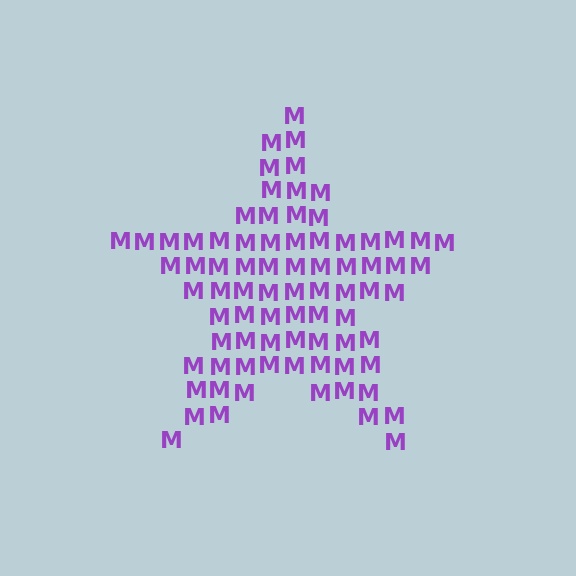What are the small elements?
The small elements are letter M's.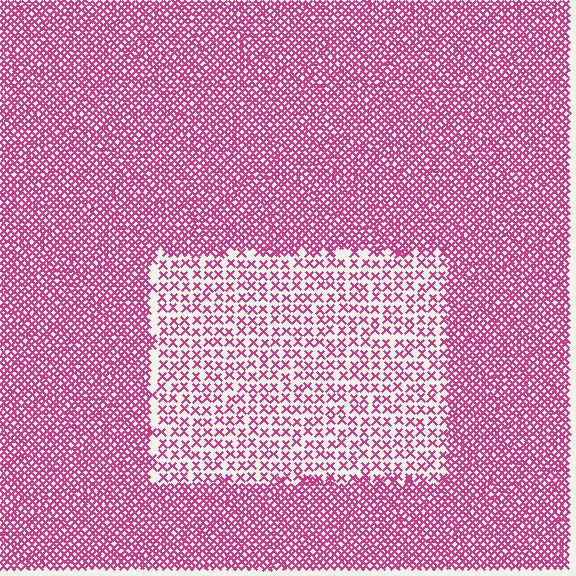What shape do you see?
I see a rectangle.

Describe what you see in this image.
The image contains small magenta elements arranged at two different densities. A rectangle-shaped region is visible where the elements are less densely packed than the surrounding area.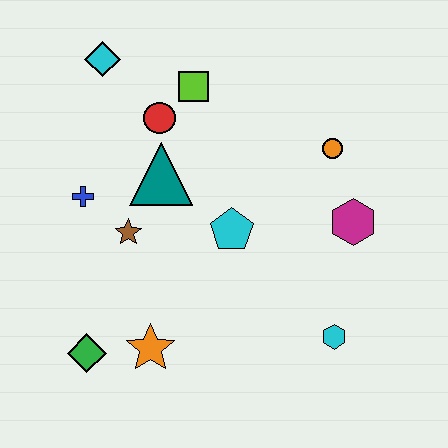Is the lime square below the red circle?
No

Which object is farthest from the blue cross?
The cyan hexagon is farthest from the blue cross.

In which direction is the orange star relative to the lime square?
The orange star is below the lime square.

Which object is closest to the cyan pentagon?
The teal triangle is closest to the cyan pentagon.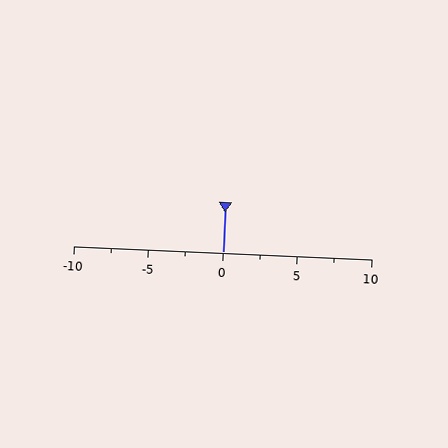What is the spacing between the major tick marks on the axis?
The major ticks are spaced 5 apart.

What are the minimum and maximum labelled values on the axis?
The axis runs from -10 to 10.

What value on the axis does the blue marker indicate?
The marker indicates approximately 0.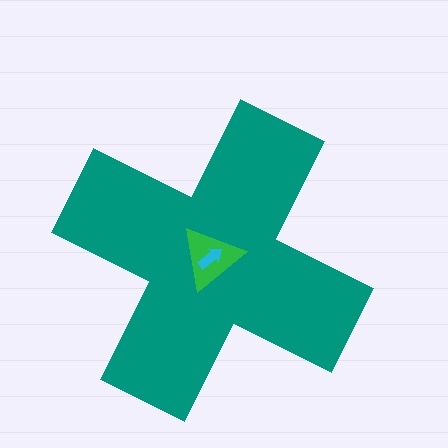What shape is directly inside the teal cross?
The green triangle.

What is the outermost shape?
The teal cross.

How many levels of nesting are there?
3.